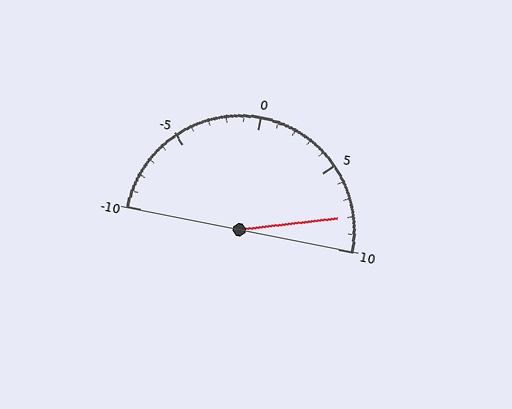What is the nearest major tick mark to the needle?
The nearest major tick mark is 10.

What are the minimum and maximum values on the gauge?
The gauge ranges from -10 to 10.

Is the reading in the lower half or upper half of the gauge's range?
The reading is in the upper half of the range (-10 to 10).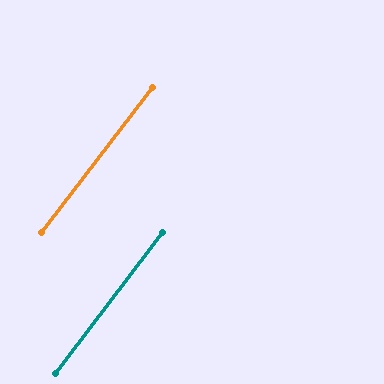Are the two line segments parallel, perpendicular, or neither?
Parallel — their directions differ by only 0.3°.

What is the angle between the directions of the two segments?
Approximately 0 degrees.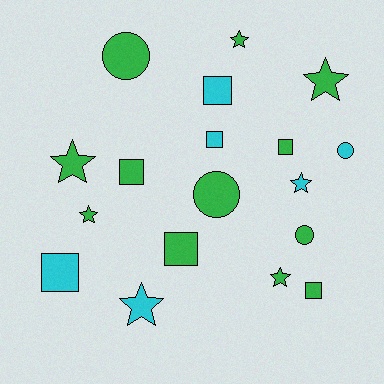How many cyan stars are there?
There are 2 cyan stars.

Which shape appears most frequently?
Square, with 7 objects.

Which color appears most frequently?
Green, with 12 objects.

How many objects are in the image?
There are 18 objects.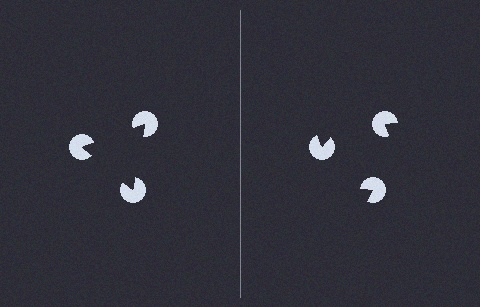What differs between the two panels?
The pac-man discs are positioned identically on both sides; only the wedge orientations differ. On the left they align to a triangle; on the right they are misaligned.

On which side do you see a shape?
An illusory triangle appears on the left side. On the right side the wedge cuts are rotated, so no coherent shape forms.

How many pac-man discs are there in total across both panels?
6 — 3 on each side.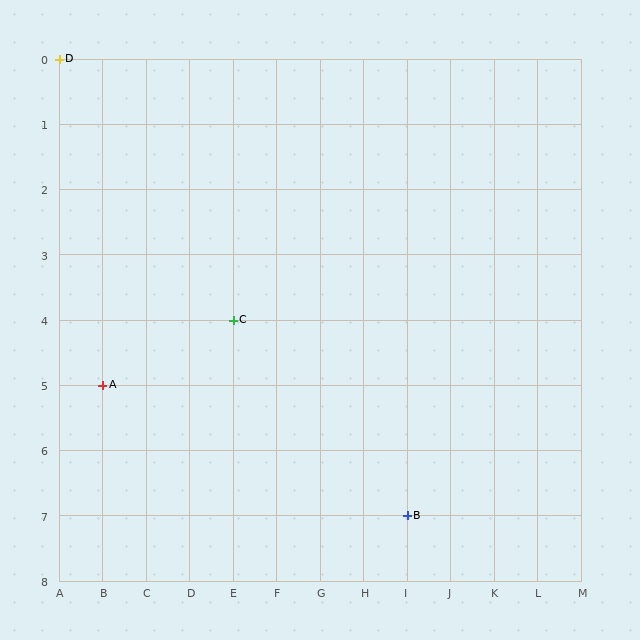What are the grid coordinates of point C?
Point C is at grid coordinates (E, 4).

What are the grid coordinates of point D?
Point D is at grid coordinates (A, 0).